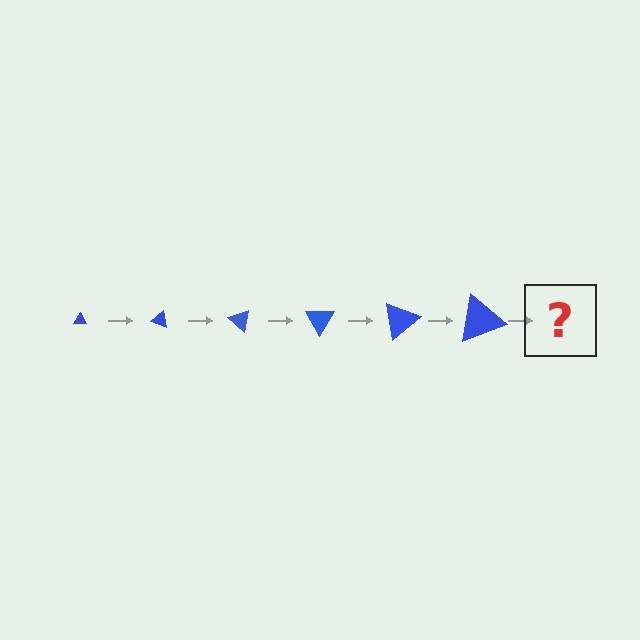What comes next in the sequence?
The next element should be a triangle, larger than the previous one and rotated 120 degrees from the start.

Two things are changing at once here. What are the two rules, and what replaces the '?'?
The two rules are that the triangle grows larger each step and it rotates 20 degrees each step. The '?' should be a triangle, larger than the previous one and rotated 120 degrees from the start.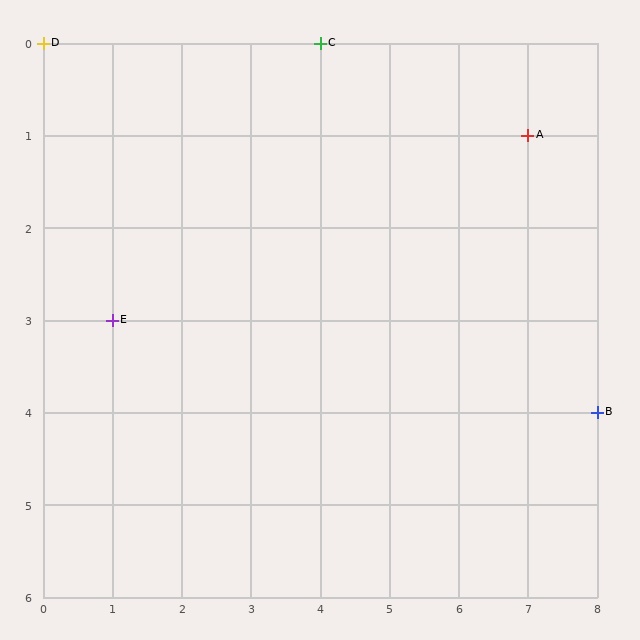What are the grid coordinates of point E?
Point E is at grid coordinates (1, 3).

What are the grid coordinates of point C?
Point C is at grid coordinates (4, 0).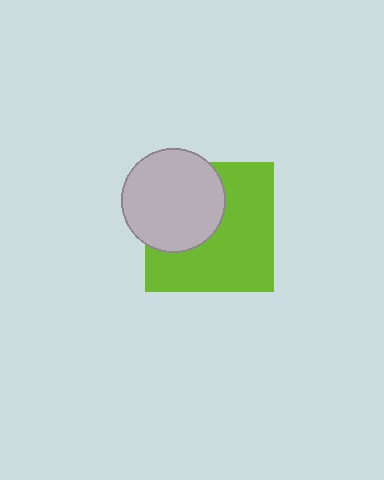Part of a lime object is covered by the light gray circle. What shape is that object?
It is a square.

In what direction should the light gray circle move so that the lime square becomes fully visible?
The light gray circle should move toward the upper-left. That is the shortest direction to clear the overlap and leave the lime square fully visible.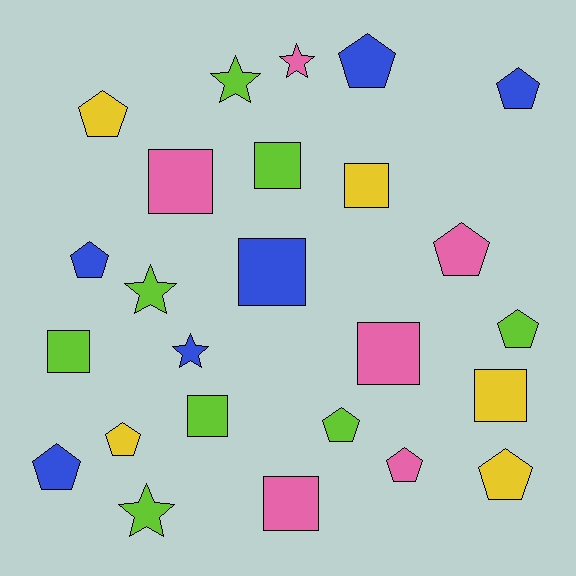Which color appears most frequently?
Lime, with 8 objects.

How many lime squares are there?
There are 3 lime squares.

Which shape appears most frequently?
Pentagon, with 11 objects.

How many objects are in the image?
There are 25 objects.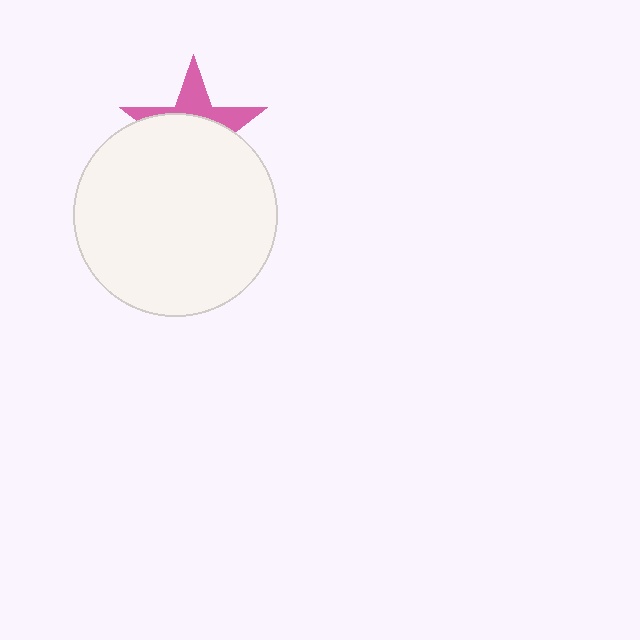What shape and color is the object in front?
The object in front is a white circle.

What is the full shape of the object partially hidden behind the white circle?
The partially hidden object is a pink star.